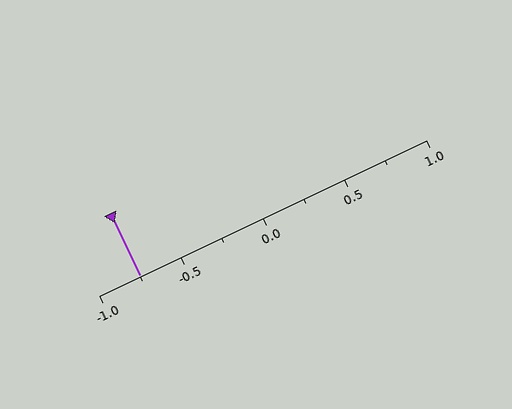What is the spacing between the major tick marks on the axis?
The major ticks are spaced 0.5 apart.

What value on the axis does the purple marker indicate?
The marker indicates approximately -0.75.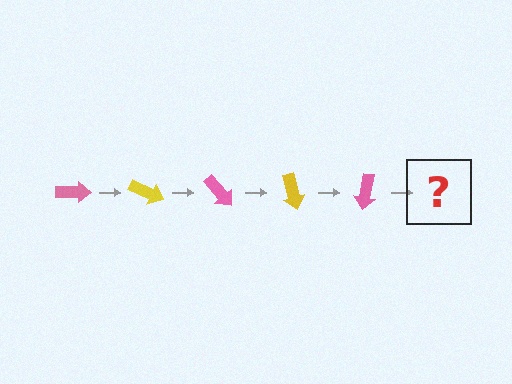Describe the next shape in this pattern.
It should be a yellow arrow, rotated 125 degrees from the start.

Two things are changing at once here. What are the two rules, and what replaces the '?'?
The two rules are that it rotates 25 degrees each step and the color cycles through pink and yellow. The '?' should be a yellow arrow, rotated 125 degrees from the start.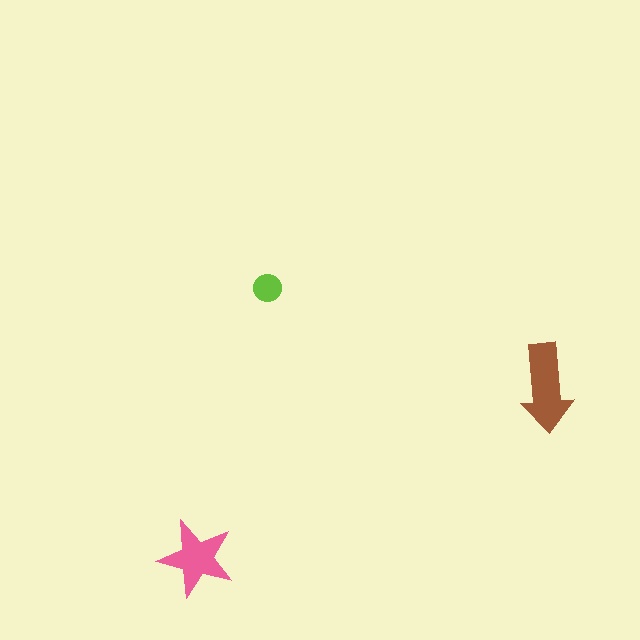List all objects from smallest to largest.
The lime circle, the pink star, the brown arrow.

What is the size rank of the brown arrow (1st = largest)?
1st.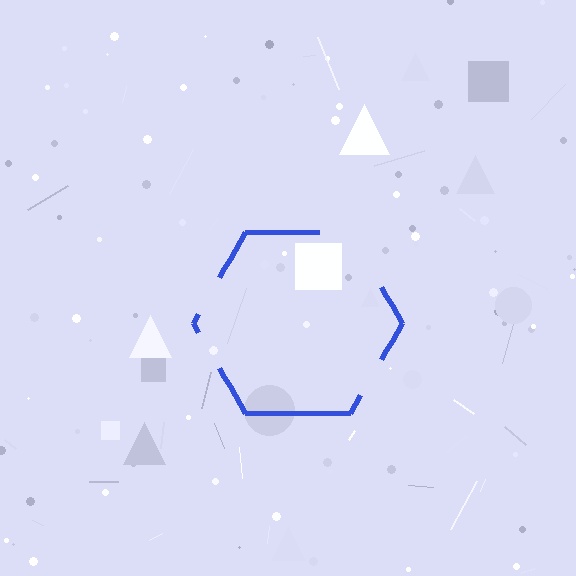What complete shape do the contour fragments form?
The contour fragments form a hexagon.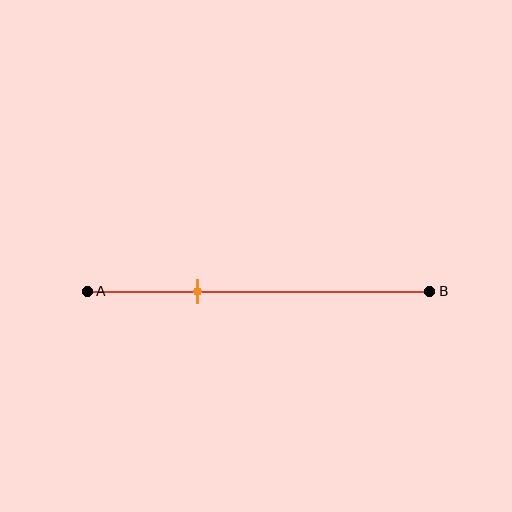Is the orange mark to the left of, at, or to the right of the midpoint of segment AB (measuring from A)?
The orange mark is to the left of the midpoint of segment AB.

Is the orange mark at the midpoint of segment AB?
No, the mark is at about 30% from A, not at the 50% midpoint.